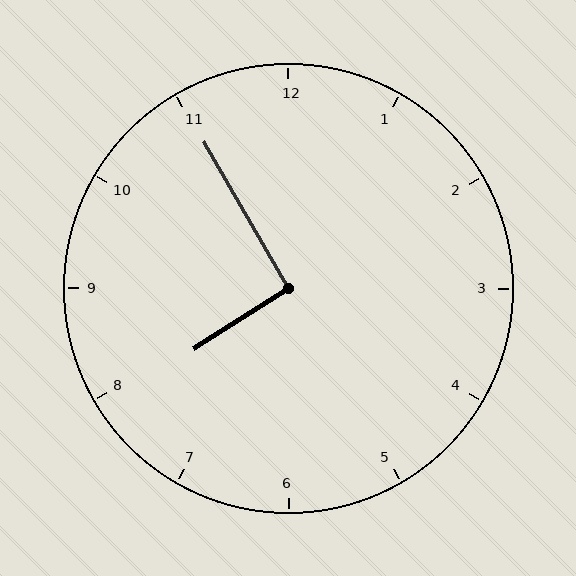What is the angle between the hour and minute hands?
Approximately 92 degrees.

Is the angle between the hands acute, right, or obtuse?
It is right.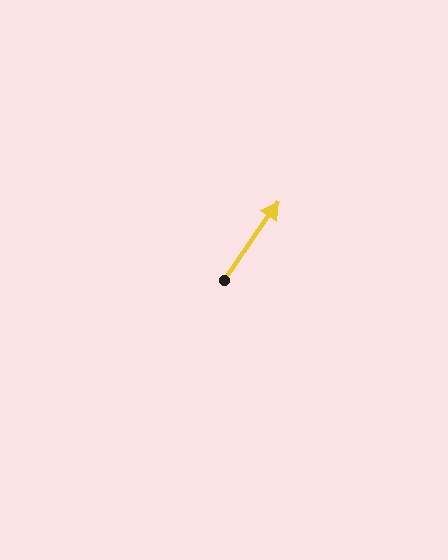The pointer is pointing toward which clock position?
Roughly 1 o'clock.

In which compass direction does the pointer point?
Northeast.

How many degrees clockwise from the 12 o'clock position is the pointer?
Approximately 35 degrees.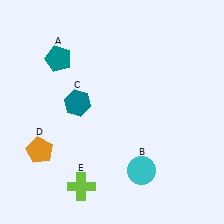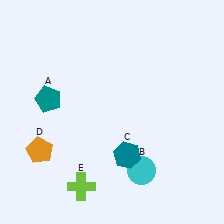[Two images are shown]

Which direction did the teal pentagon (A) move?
The teal pentagon (A) moved down.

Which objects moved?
The objects that moved are: the teal pentagon (A), the teal hexagon (C).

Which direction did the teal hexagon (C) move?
The teal hexagon (C) moved down.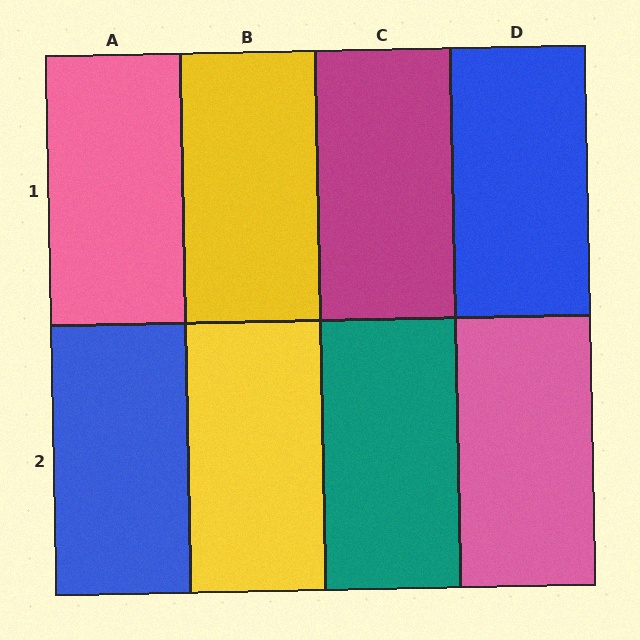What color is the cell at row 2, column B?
Yellow.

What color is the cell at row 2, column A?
Blue.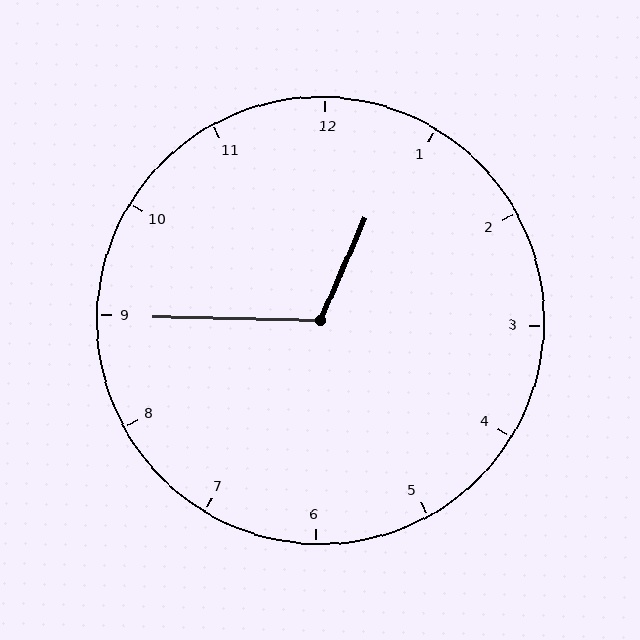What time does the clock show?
12:45.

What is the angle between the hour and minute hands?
Approximately 112 degrees.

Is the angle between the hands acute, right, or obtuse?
It is obtuse.